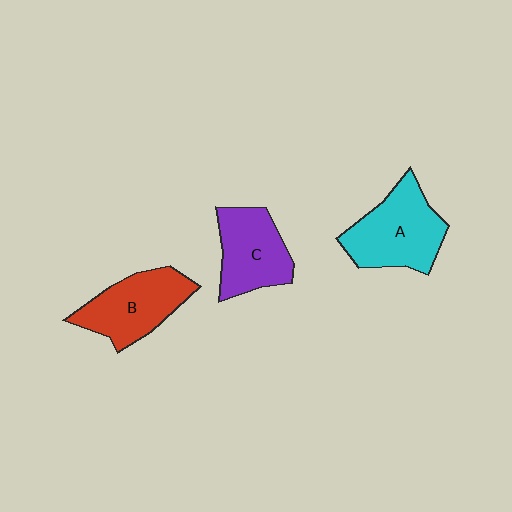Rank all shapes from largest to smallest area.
From largest to smallest: A (cyan), B (red), C (purple).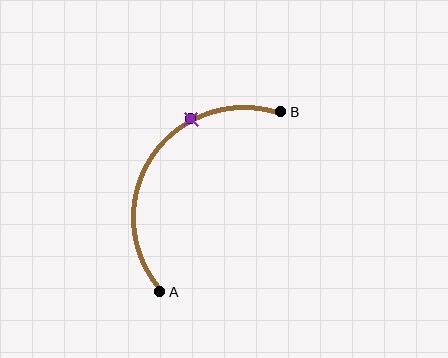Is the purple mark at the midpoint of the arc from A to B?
No. The purple mark lies on the arc but is closer to endpoint B. The arc midpoint would be at the point on the curve equidistant along the arc from both A and B.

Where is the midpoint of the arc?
The arc midpoint is the point on the curve farthest from the straight line joining A and B. It sits above and to the left of that line.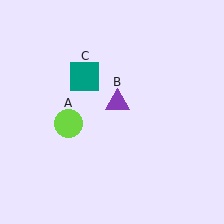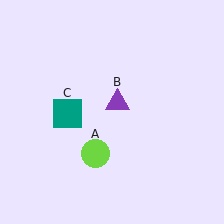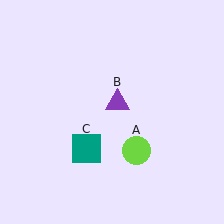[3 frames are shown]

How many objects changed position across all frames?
2 objects changed position: lime circle (object A), teal square (object C).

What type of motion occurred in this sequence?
The lime circle (object A), teal square (object C) rotated counterclockwise around the center of the scene.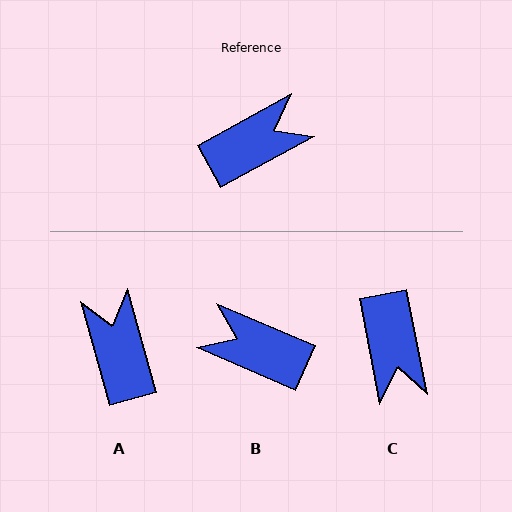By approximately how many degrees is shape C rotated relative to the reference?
Approximately 108 degrees clockwise.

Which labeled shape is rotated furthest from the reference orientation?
B, about 128 degrees away.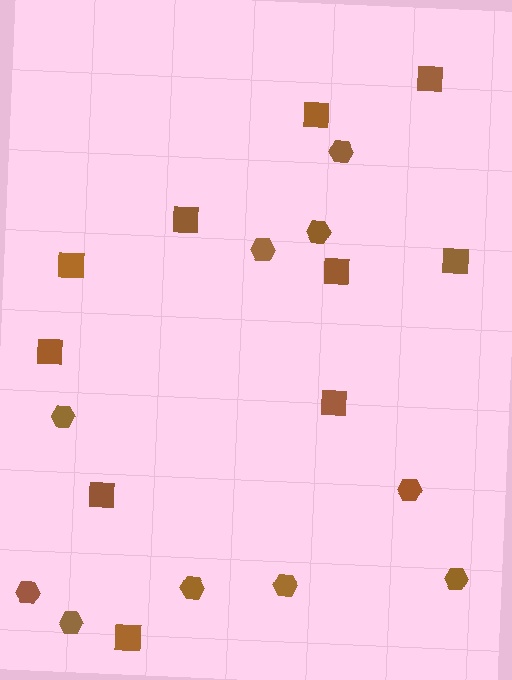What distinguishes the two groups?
There are 2 groups: one group of hexagons (10) and one group of squares (10).